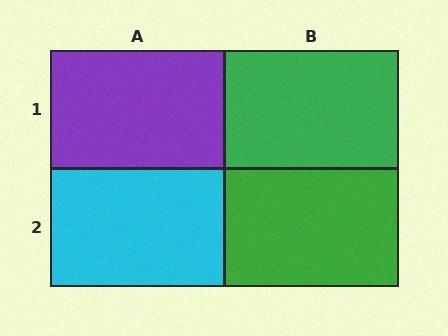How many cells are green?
2 cells are green.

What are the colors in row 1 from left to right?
Purple, green.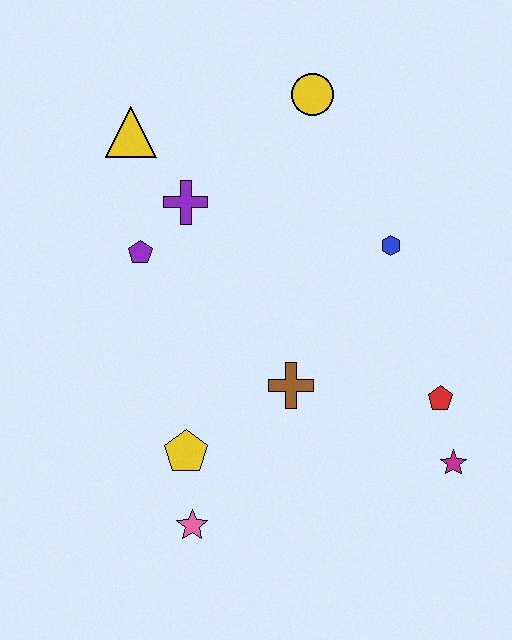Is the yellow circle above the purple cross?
Yes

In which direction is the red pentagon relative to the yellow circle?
The red pentagon is below the yellow circle.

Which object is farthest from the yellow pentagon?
The yellow circle is farthest from the yellow pentagon.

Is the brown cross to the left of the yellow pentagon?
No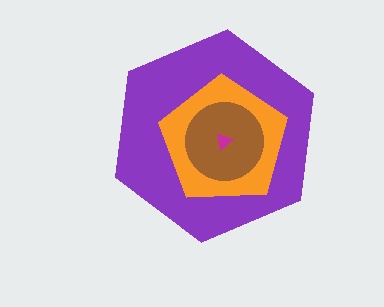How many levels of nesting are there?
4.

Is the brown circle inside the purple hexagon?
Yes.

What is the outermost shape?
The purple hexagon.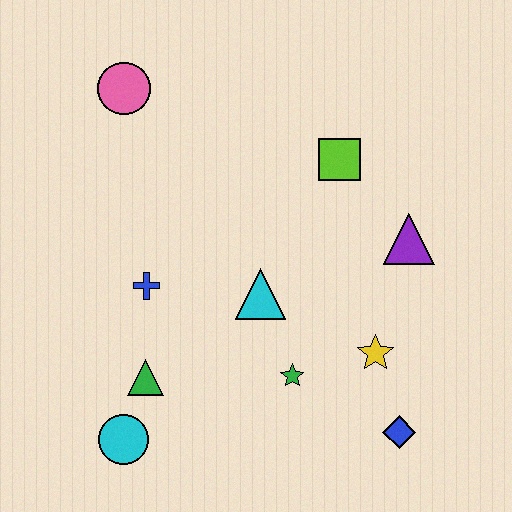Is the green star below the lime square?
Yes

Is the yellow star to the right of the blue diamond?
No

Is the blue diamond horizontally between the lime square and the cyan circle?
No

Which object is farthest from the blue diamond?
The pink circle is farthest from the blue diamond.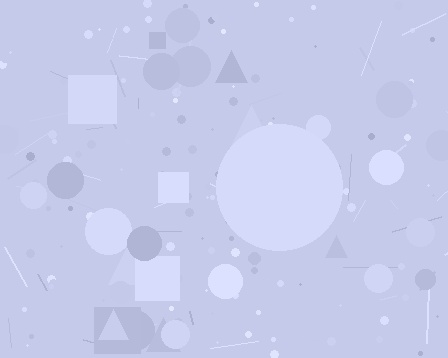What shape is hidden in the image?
A circle is hidden in the image.